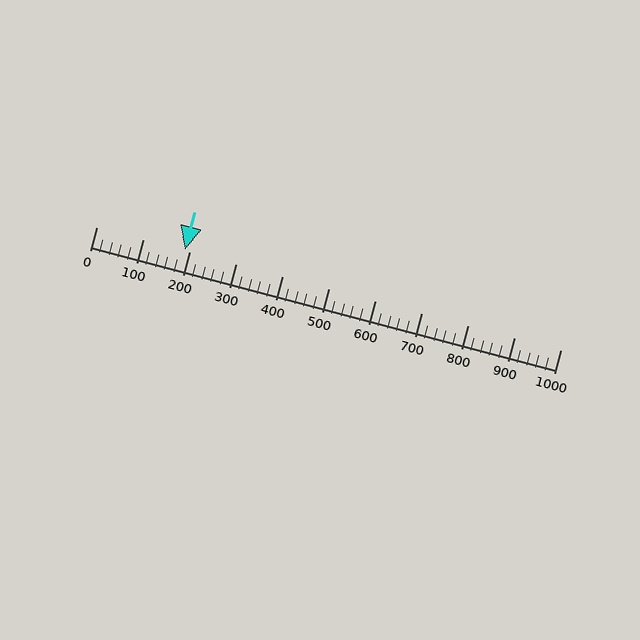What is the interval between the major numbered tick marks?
The major tick marks are spaced 100 units apart.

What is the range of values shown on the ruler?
The ruler shows values from 0 to 1000.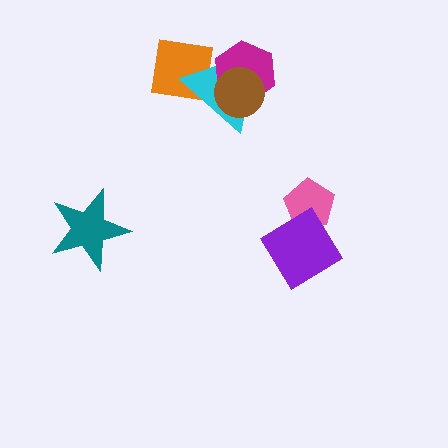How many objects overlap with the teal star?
0 objects overlap with the teal star.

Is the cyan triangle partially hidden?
Yes, it is partially covered by another shape.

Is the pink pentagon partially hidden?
Yes, it is partially covered by another shape.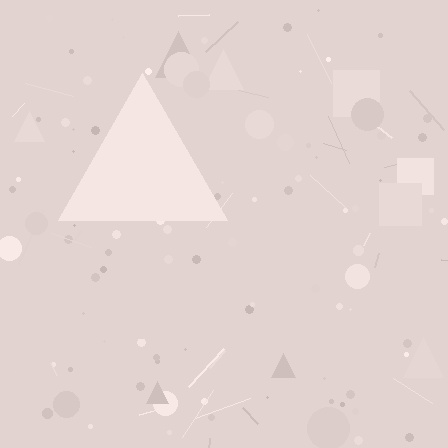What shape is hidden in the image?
A triangle is hidden in the image.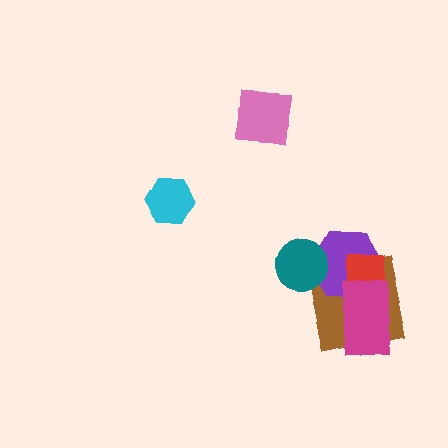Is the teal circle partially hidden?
No, no other shape covers it.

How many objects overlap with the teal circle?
1 object overlaps with the teal circle.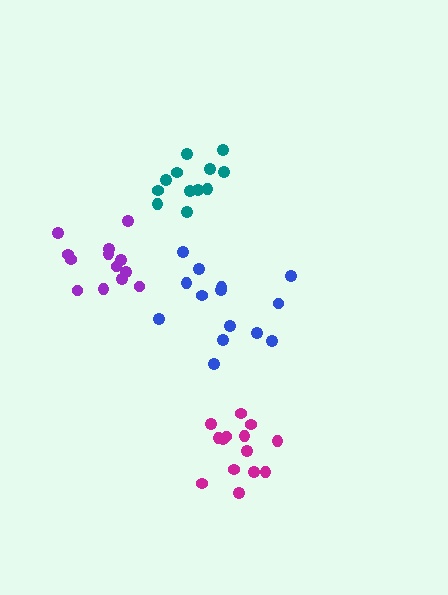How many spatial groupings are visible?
There are 4 spatial groupings.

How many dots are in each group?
Group 1: 14 dots, Group 2: 13 dots, Group 3: 12 dots, Group 4: 14 dots (53 total).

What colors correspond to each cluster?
The clusters are colored: magenta, purple, teal, blue.